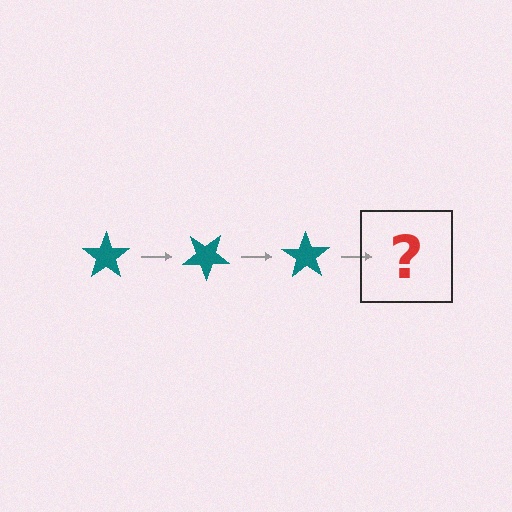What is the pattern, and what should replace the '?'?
The pattern is that the star rotates 35 degrees each step. The '?' should be a teal star rotated 105 degrees.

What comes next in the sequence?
The next element should be a teal star rotated 105 degrees.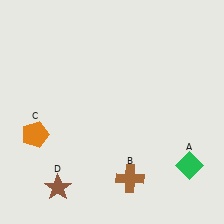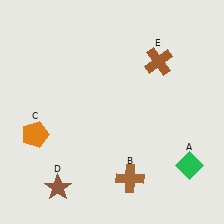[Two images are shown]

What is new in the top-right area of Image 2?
A brown cross (E) was added in the top-right area of Image 2.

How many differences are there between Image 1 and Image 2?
There is 1 difference between the two images.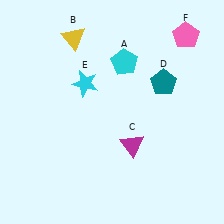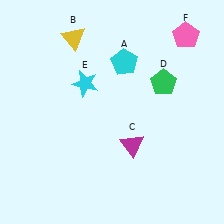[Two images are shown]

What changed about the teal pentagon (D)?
In Image 1, D is teal. In Image 2, it changed to green.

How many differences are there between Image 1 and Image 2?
There is 1 difference between the two images.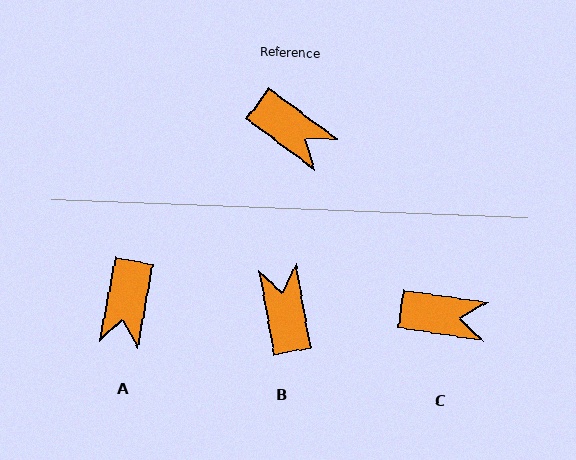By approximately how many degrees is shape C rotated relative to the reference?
Approximately 28 degrees counter-clockwise.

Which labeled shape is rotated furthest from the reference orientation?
B, about 136 degrees away.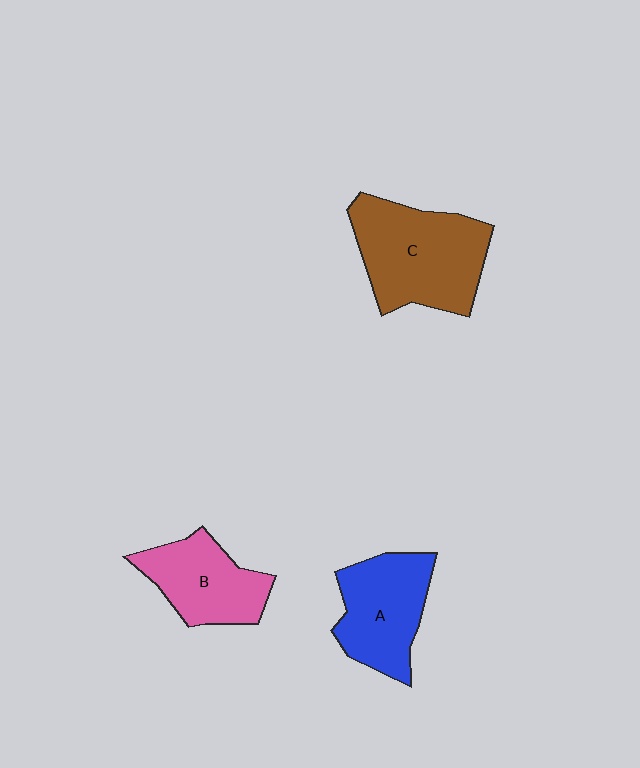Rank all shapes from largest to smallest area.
From largest to smallest: C (brown), A (blue), B (pink).